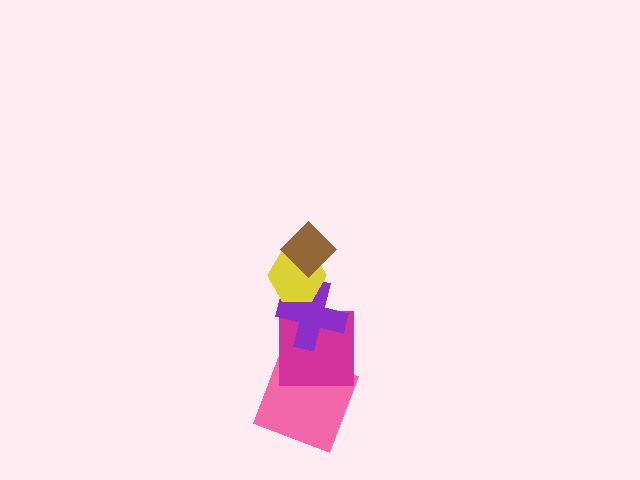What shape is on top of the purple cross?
The yellow hexagon is on top of the purple cross.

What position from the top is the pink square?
The pink square is 5th from the top.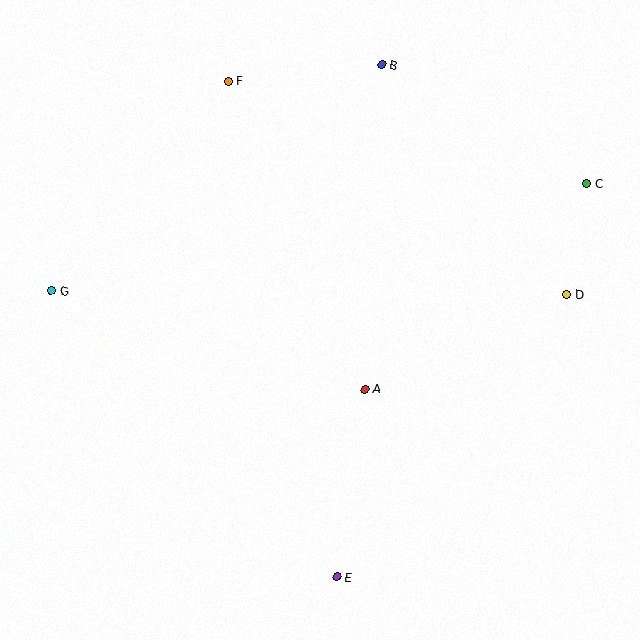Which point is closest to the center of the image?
Point A at (365, 389) is closest to the center.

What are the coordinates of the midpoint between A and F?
The midpoint between A and F is at (296, 235).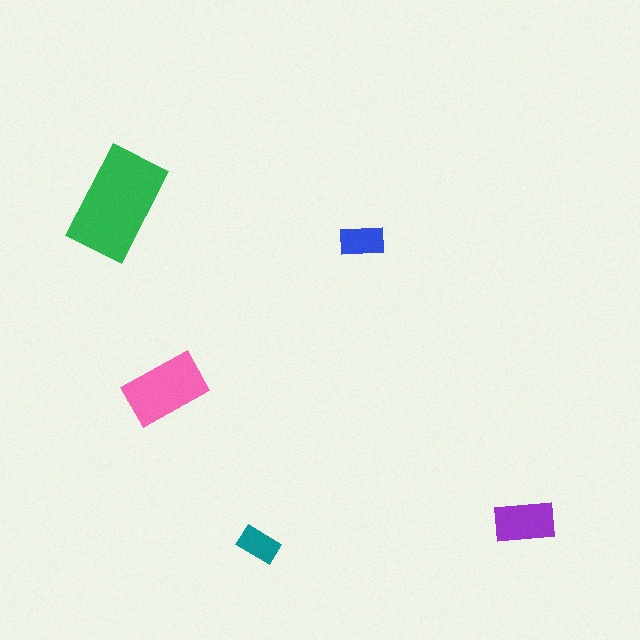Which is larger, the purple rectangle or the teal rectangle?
The purple one.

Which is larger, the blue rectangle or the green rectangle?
The green one.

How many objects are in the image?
There are 5 objects in the image.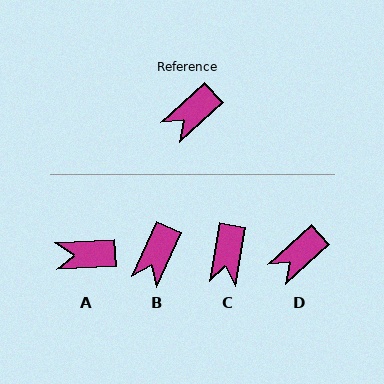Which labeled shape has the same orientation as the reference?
D.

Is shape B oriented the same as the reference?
No, it is off by about 23 degrees.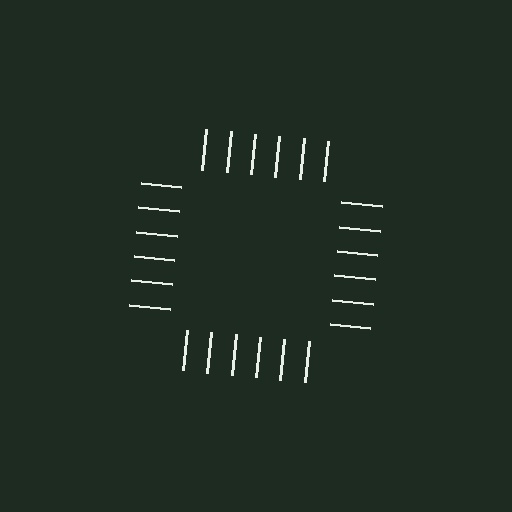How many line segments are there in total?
24 — 6 along each of the 4 edges.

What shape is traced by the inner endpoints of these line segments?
An illusory square — the line segments terminate on its edges but no continuous stroke is drawn.